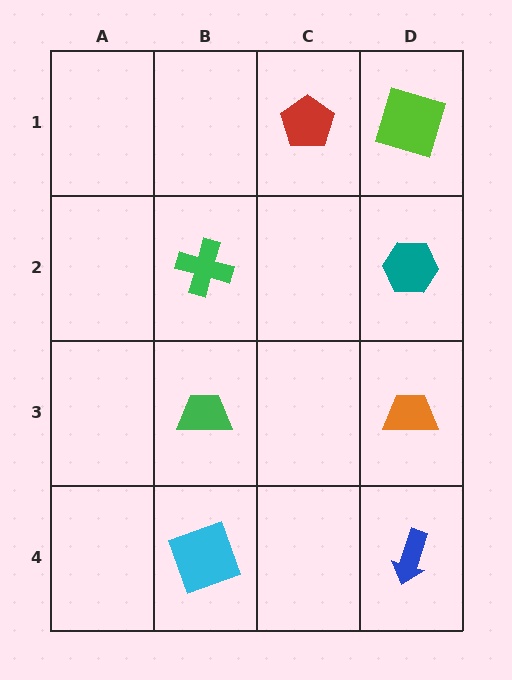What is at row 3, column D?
An orange trapezoid.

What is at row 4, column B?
A cyan square.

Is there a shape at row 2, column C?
No, that cell is empty.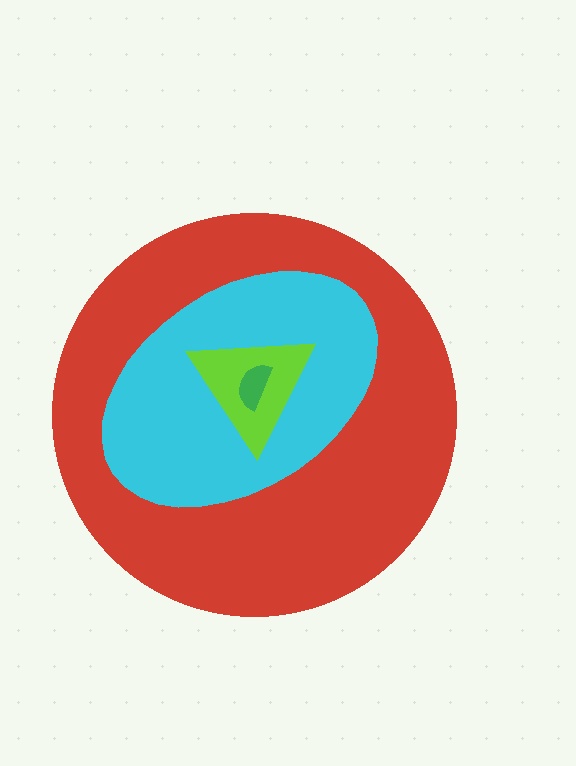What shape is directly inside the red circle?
The cyan ellipse.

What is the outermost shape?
The red circle.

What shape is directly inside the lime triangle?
The green semicircle.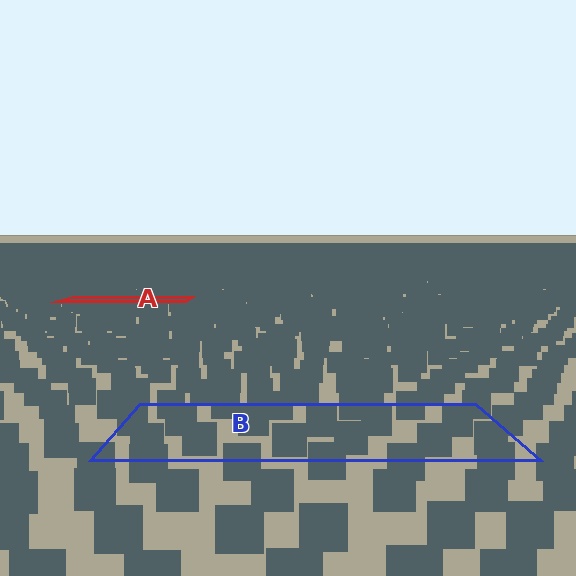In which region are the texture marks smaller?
The texture marks are smaller in region A, because it is farther away.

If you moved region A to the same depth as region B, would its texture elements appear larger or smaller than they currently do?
They would appear larger. At a closer depth, the same texture elements are projected at a bigger on-screen size.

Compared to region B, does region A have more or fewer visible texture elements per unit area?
Region A has more texture elements per unit area — they are packed more densely because it is farther away.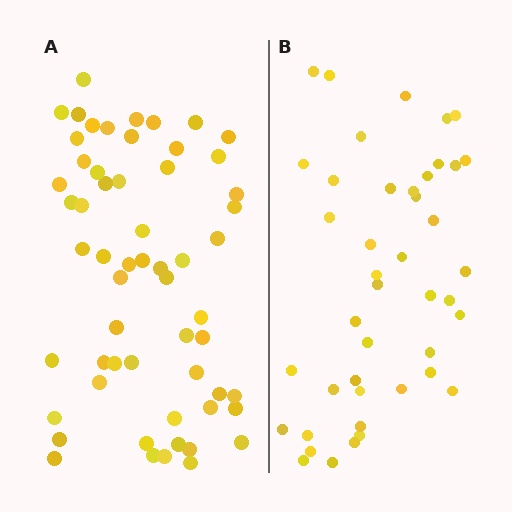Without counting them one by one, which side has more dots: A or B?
Region A (the left region) has more dots.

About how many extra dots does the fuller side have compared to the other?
Region A has approximately 15 more dots than region B.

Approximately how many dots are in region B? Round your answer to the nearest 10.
About 40 dots. (The exact count is 43, which rounds to 40.)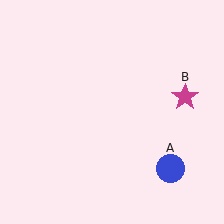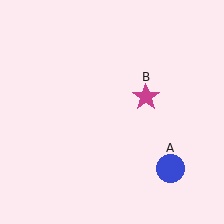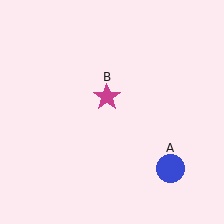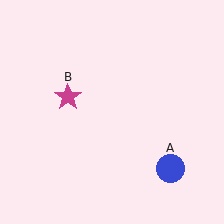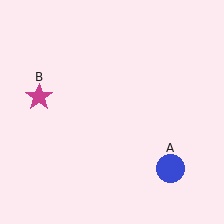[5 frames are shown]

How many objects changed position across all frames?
1 object changed position: magenta star (object B).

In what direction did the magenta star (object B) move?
The magenta star (object B) moved left.